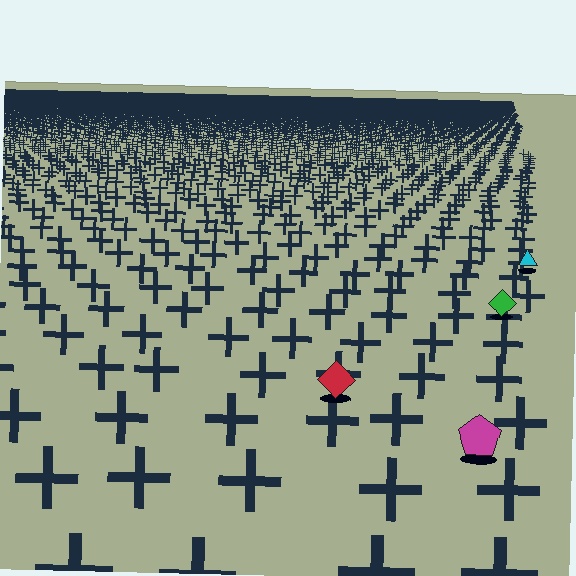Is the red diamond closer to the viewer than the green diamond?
Yes. The red diamond is closer — you can tell from the texture gradient: the ground texture is coarser near it.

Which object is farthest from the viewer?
The cyan triangle is farthest from the viewer. It appears smaller and the ground texture around it is denser.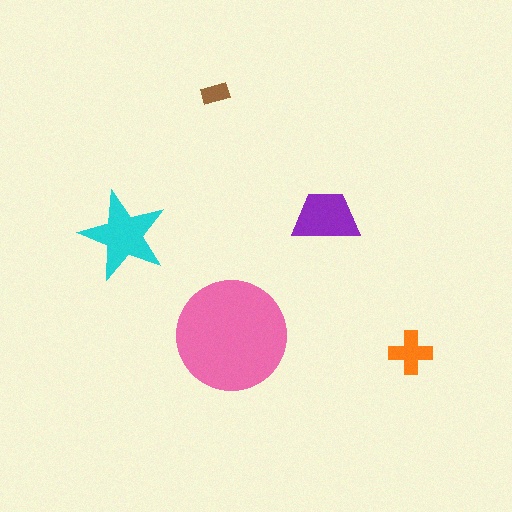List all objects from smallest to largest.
The brown rectangle, the orange cross, the purple trapezoid, the cyan star, the pink circle.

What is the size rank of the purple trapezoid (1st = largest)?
3rd.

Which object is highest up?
The brown rectangle is topmost.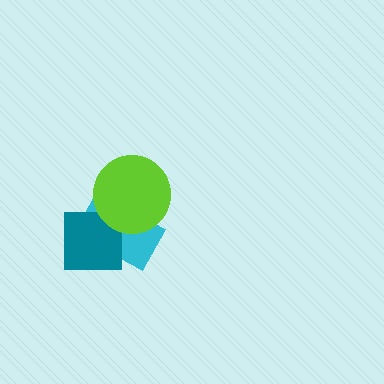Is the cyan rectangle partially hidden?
Yes, it is partially covered by another shape.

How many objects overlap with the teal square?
1 object overlaps with the teal square.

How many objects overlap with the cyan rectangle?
2 objects overlap with the cyan rectangle.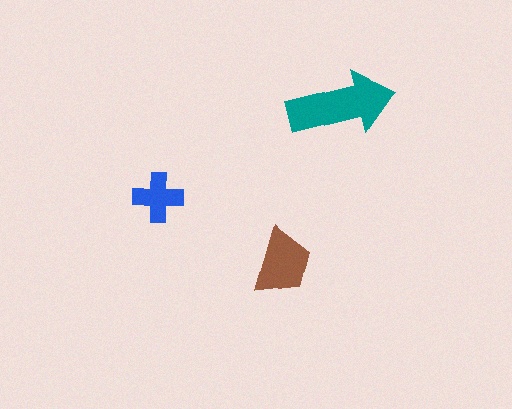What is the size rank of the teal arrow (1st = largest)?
1st.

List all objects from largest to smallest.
The teal arrow, the brown trapezoid, the blue cross.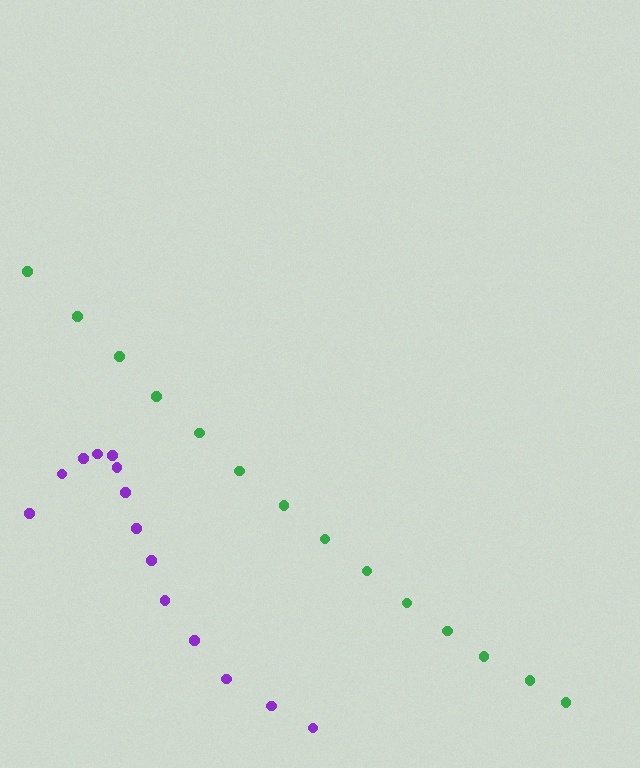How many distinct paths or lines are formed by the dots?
There are 2 distinct paths.